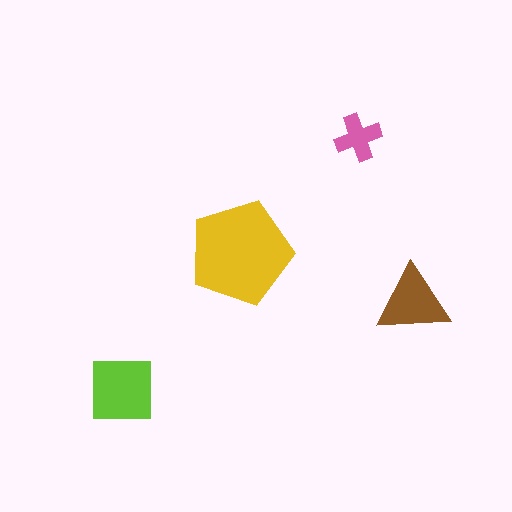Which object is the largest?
The yellow pentagon.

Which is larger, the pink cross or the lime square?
The lime square.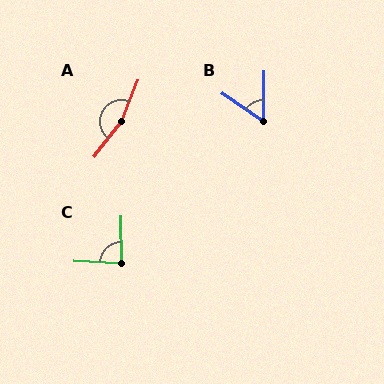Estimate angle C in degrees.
Approximately 86 degrees.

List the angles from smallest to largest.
B (56°), C (86°), A (164°).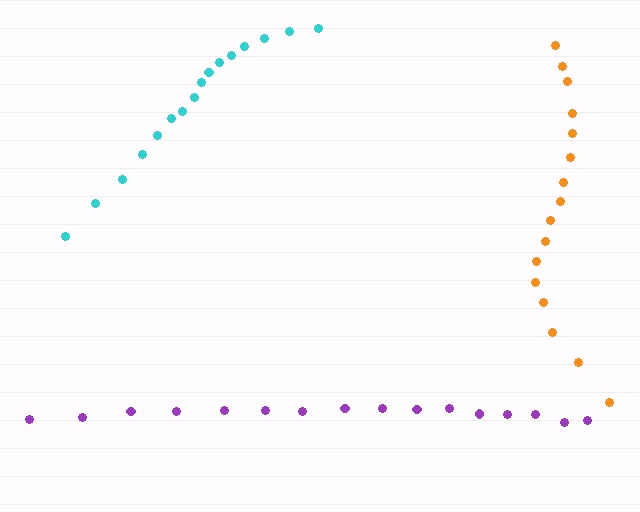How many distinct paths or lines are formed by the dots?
There are 3 distinct paths.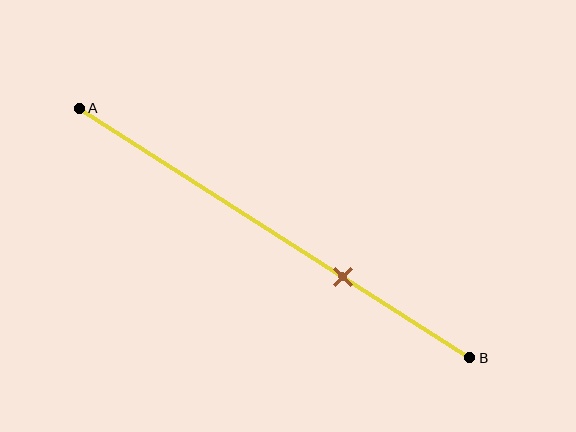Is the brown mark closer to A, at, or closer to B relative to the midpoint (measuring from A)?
The brown mark is closer to point B than the midpoint of segment AB.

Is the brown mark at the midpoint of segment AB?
No, the mark is at about 65% from A, not at the 50% midpoint.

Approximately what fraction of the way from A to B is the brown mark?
The brown mark is approximately 65% of the way from A to B.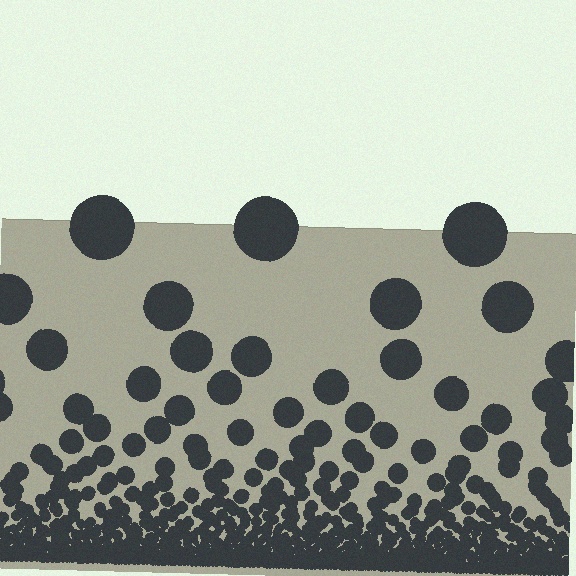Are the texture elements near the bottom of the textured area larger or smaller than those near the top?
Smaller. The gradient is inverted — elements near the bottom are smaller and denser.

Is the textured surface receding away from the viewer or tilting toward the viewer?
The surface appears to tilt toward the viewer. Texture elements get larger and sparser toward the top.